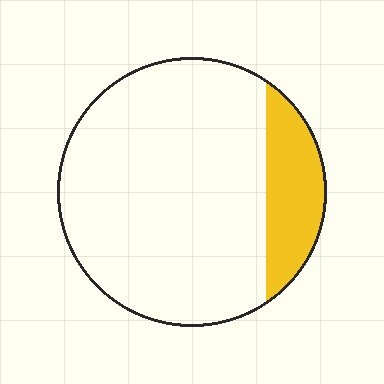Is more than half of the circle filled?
No.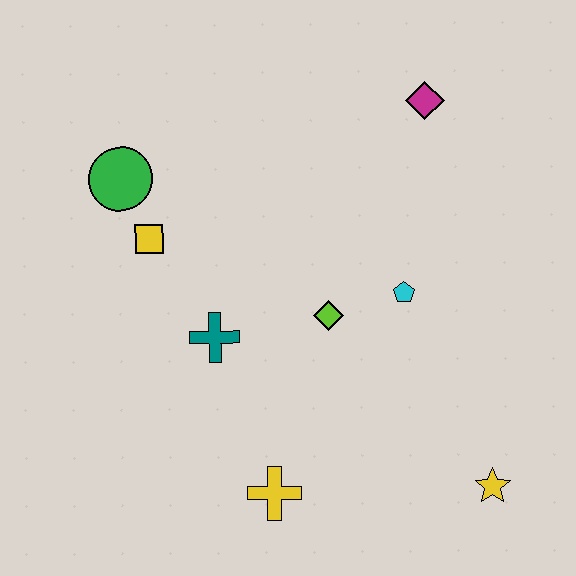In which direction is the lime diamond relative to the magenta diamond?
The lime diamond is below the magenta diamond.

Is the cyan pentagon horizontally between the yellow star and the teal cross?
Yes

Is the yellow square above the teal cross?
Yes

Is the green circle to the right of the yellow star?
No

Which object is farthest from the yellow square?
The yellow star is farthest from the yellow square.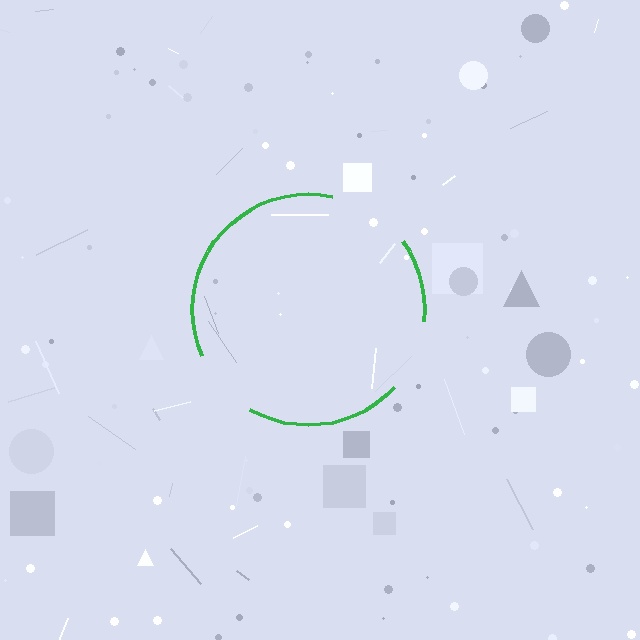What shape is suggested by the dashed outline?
The dashed outline suggests a circle.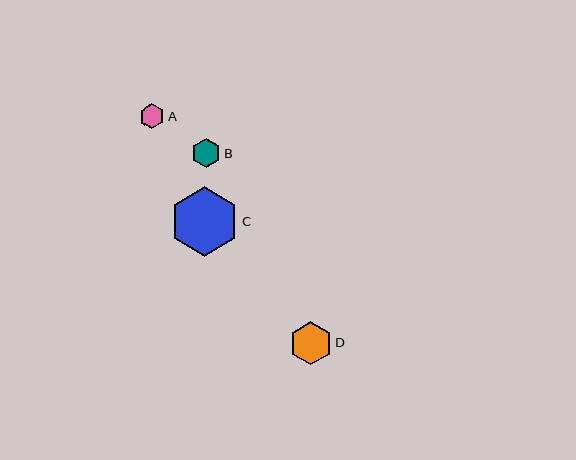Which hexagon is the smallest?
Hexagon A is the smallest with a size of approximately 25 pixels.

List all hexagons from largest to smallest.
From largest to smallest: C, D, B, A.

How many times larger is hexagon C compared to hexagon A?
Hexagon C is approximately 2.8 times the size of hexagon A.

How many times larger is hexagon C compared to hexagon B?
Hexagon C is approximately 2.4 times the size of hexagon B.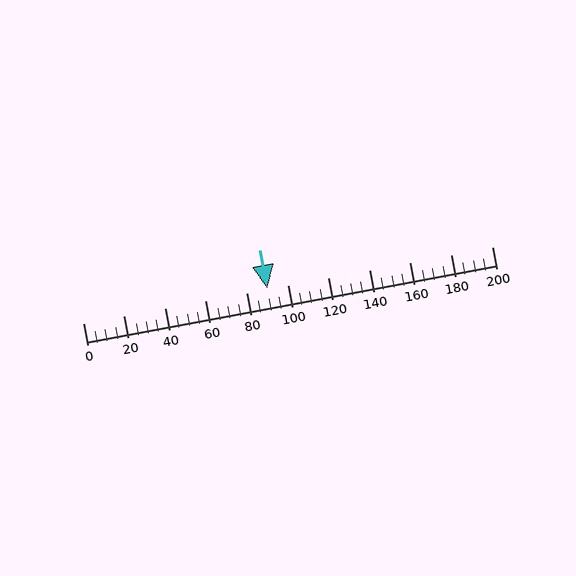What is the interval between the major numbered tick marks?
The major tick marks are spaced 20 units apart.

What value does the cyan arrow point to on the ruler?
The cyan arrow points to approximately 90.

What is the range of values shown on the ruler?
The ruler shows values from 0 to 200.